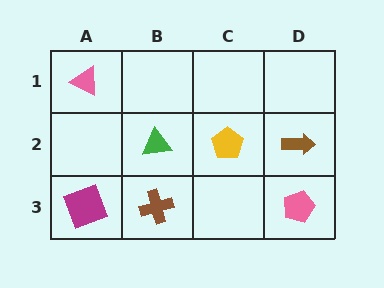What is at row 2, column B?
A green triangle.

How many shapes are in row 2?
3 shapes.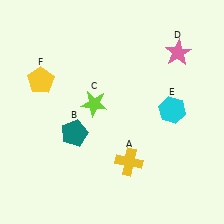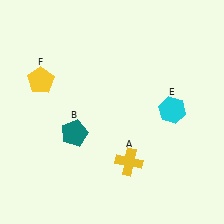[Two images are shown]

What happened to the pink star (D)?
The pink star (D) was removed in Image 2. It was in the top-right area of Image 1.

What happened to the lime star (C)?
The lime star (C) was removed in Image 2. It was in the top-left area of Image 1.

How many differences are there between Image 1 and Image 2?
There are 2 differences between the two images.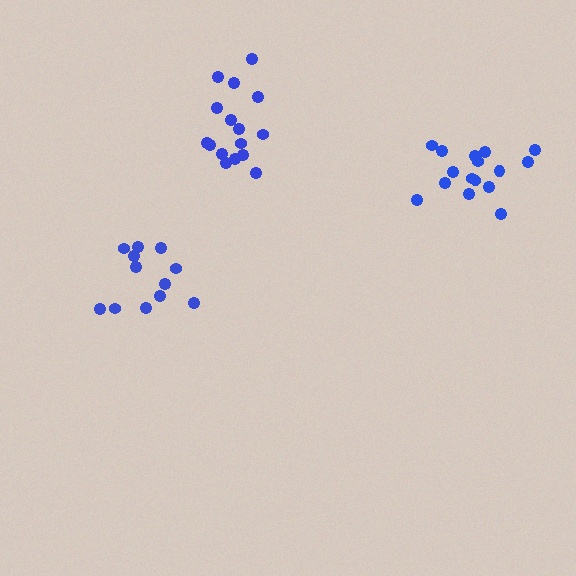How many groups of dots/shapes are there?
There are 3 groups.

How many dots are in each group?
Group 1: 16 dots, Group 2: 12 dots, Group 3: 16 dots (44 total).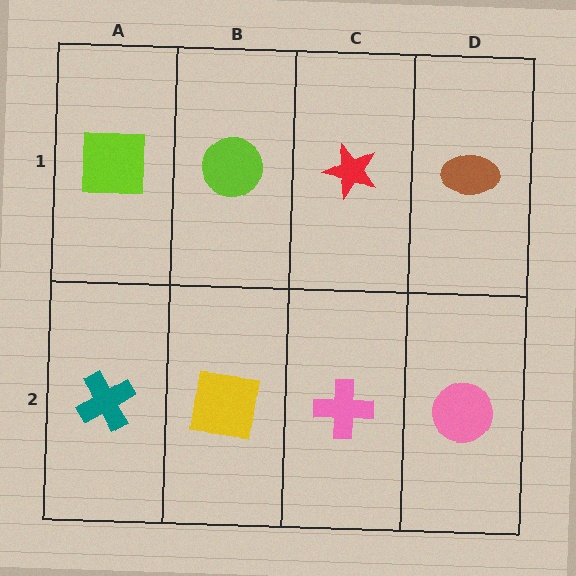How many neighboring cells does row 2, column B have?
3.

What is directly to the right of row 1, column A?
A lime circle.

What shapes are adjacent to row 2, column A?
A lime square (row 1, column A), a yellow square (row 2, column B).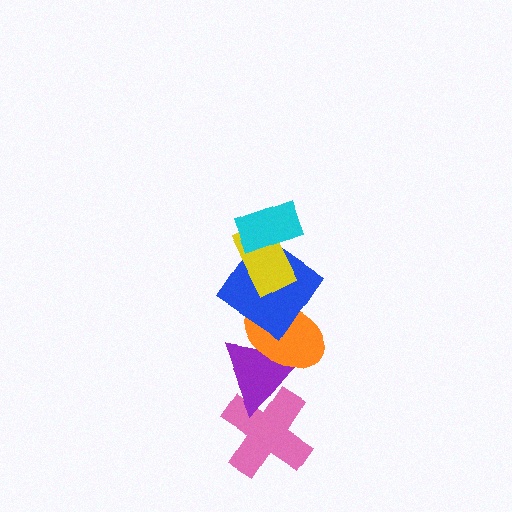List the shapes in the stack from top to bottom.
From top to bottom: the cyan rectangle, the yellow rectangle, the blue diamond, the orange ellipse, the purple triangle, the pink cross.